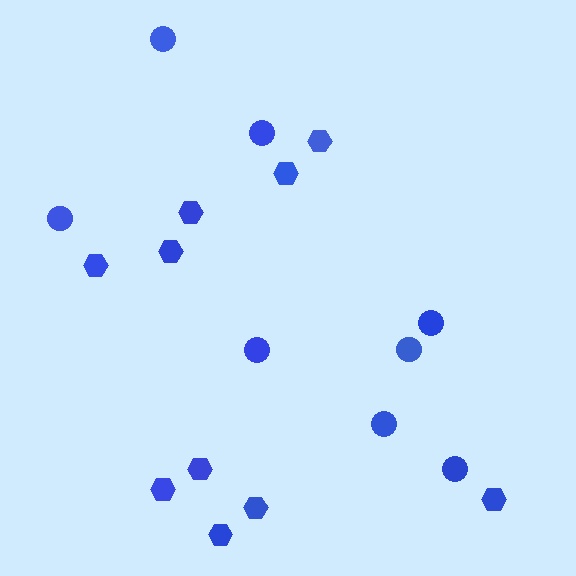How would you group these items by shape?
There are 2 groups: one group of circles (8) and one group of hexagons (10).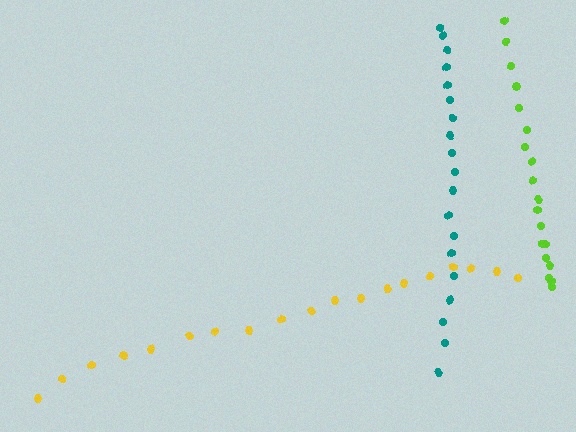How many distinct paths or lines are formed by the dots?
There are 3 distinct paths.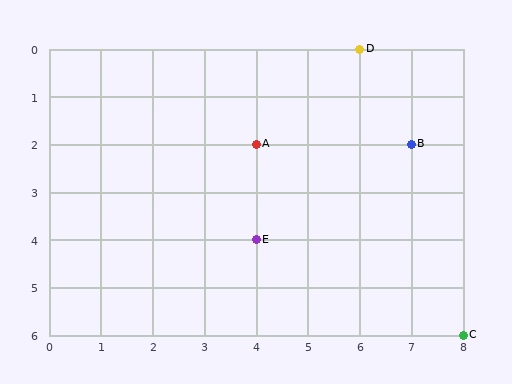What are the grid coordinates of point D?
Point D is at grid coordinates (6, 0).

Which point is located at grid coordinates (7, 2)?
Point B is at (7, 2).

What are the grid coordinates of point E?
Point E is at grid coordinates (4, 4).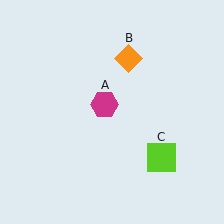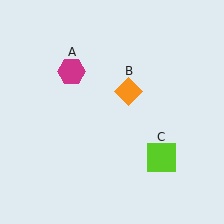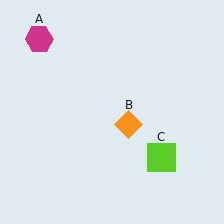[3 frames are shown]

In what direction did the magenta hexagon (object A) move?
The magenta hexagon (object A) moved up and to the left.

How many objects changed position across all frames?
2 objects changed position: magenta hexagon (object A), orange diamond (object B).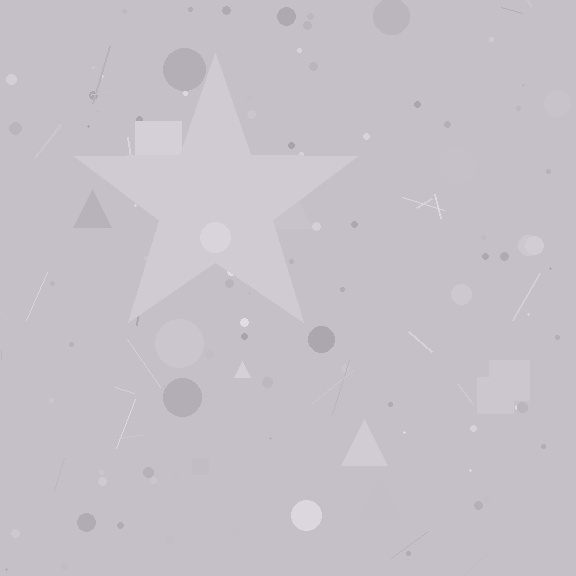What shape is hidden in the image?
A star is hidden in the image.